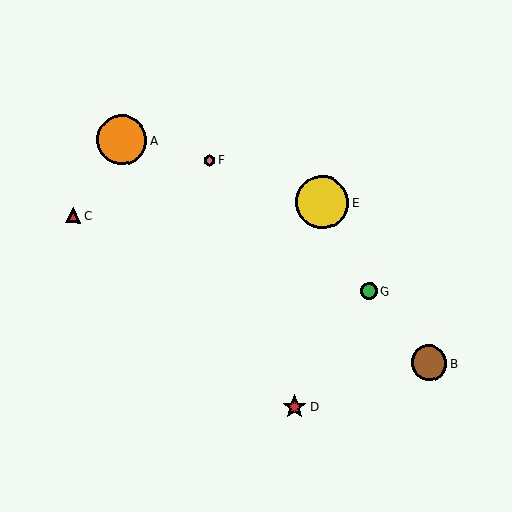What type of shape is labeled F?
Shape F is a pink hexagon.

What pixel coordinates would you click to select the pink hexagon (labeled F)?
Click at (209, 160) to select the pink hexagon F.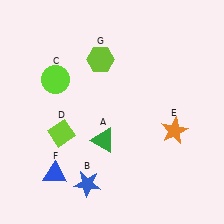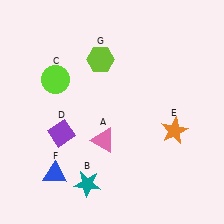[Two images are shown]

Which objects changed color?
A changed from green to pink. B changed from blue to teal. D changed from lime to purple.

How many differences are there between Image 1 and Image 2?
There are 3 differences between the two images.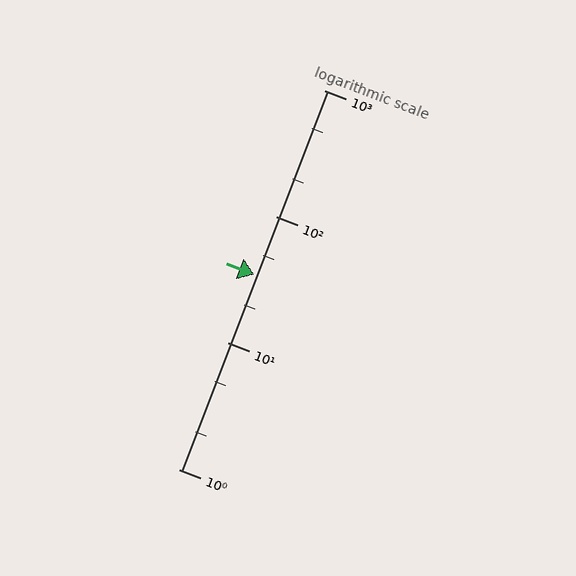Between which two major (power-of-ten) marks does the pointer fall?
The pointer is between 10 and 100.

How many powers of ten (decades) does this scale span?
The scale spans 3 decades, from 1 to 1000.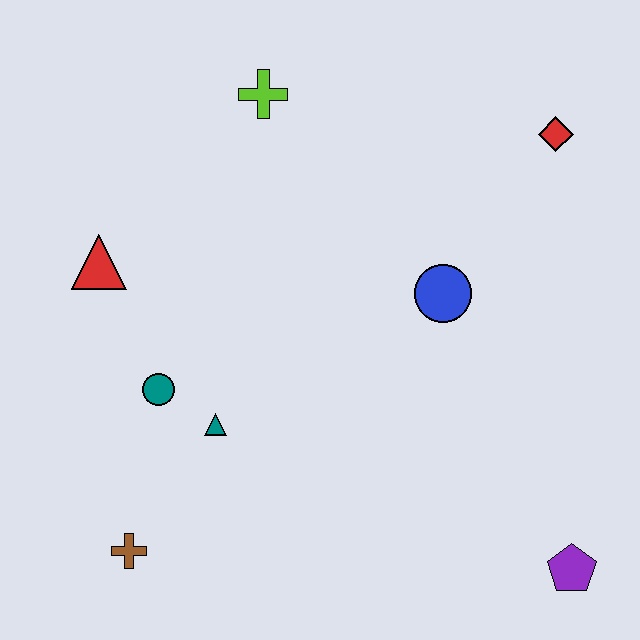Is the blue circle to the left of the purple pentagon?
Yes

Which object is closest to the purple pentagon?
The blue circle is closest to the purple pentagon.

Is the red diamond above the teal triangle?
Yes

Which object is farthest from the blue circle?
The brown cross is farthest from the blue circle.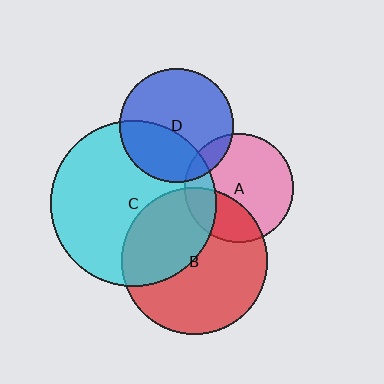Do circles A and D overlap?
Yes.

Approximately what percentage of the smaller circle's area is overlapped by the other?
Approximately 10%.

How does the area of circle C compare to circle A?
Approximately 2.3 times.